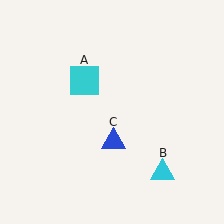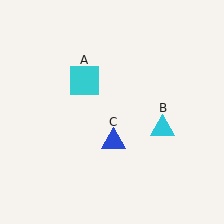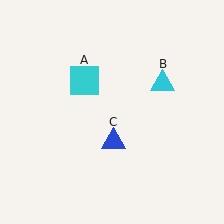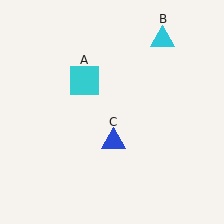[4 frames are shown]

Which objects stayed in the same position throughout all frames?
Cyan square (object A) and blue triangle (object C) remained stationary.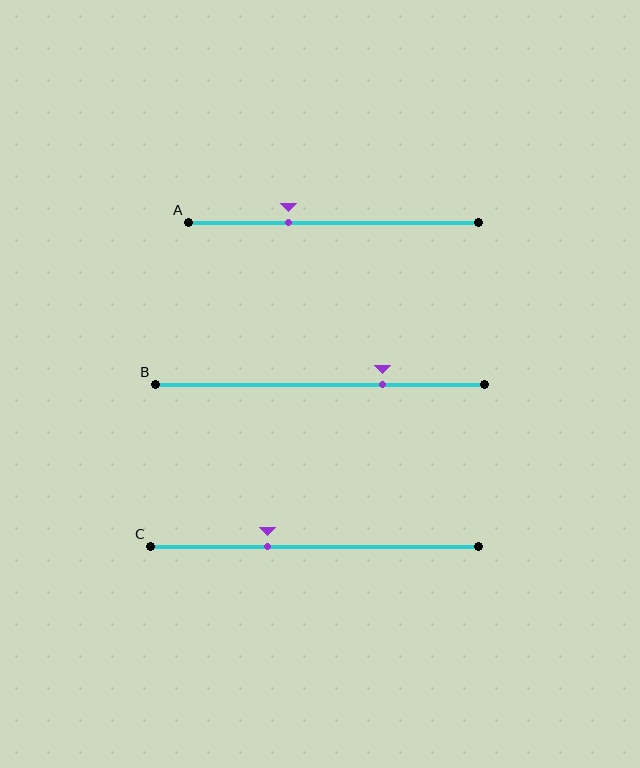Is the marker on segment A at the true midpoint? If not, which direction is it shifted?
No, the marker on segment A is shifted to the left by about 16% of the segment length.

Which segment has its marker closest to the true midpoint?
Segment C has its marker closest to the true midpoint.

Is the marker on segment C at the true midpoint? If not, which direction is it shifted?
No, the marker on segment C is shifted to the left by about 14% of the segment length.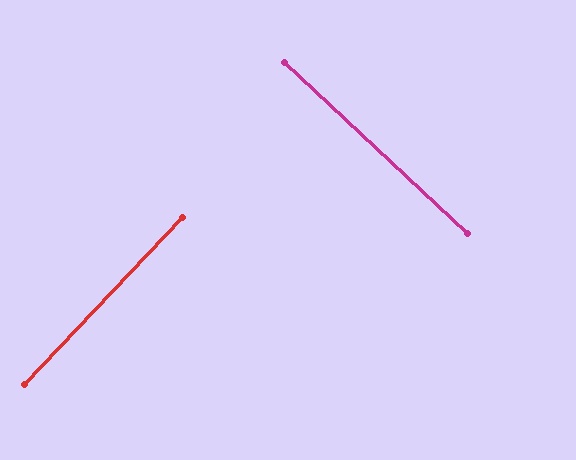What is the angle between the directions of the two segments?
Approximately 90 degrees.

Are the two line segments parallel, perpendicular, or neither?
Perpendicular — they meet at approximately 90°.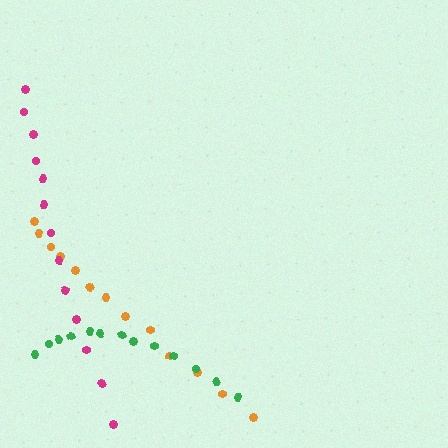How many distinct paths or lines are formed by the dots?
There are 3 distinct paths.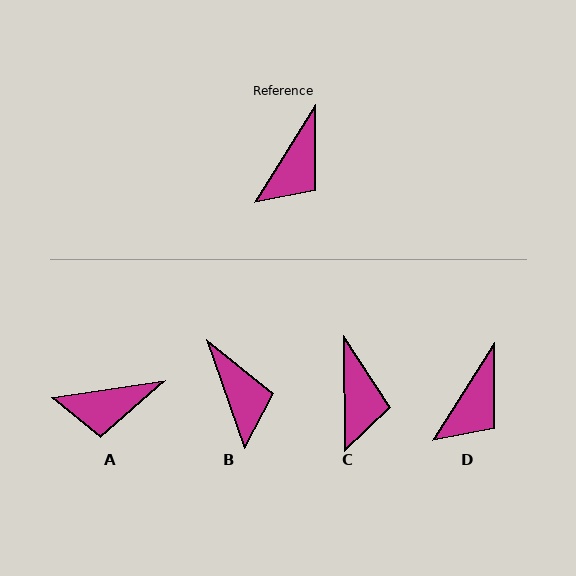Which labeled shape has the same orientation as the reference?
D.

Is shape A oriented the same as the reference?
No, it is off by about 49 degrees.